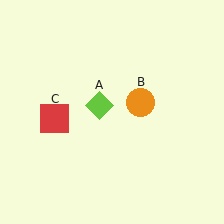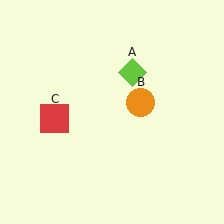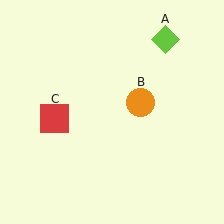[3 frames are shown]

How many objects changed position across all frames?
1 object changed position: lime diamond (object A).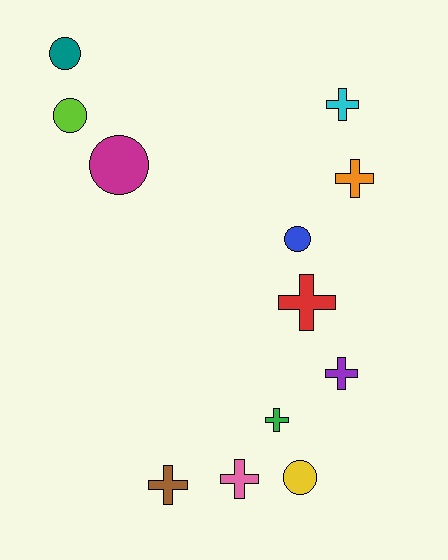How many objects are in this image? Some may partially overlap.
There are 12 objects.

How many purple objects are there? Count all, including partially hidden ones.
There is 1 purple object.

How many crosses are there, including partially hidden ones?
There are 7 crosses.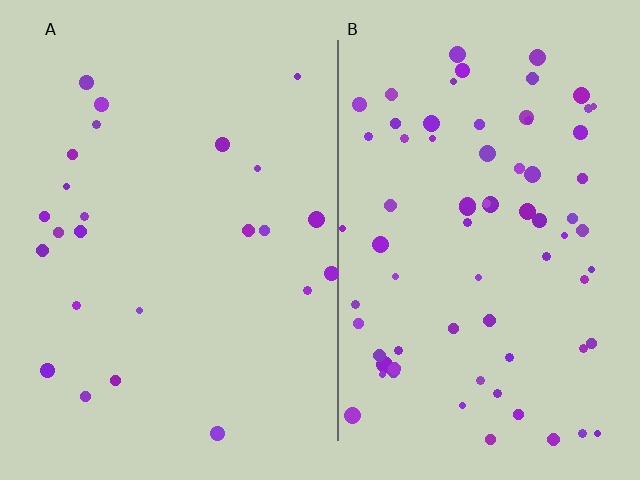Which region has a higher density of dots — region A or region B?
B (the right).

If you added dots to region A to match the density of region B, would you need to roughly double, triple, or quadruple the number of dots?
Approximately triple.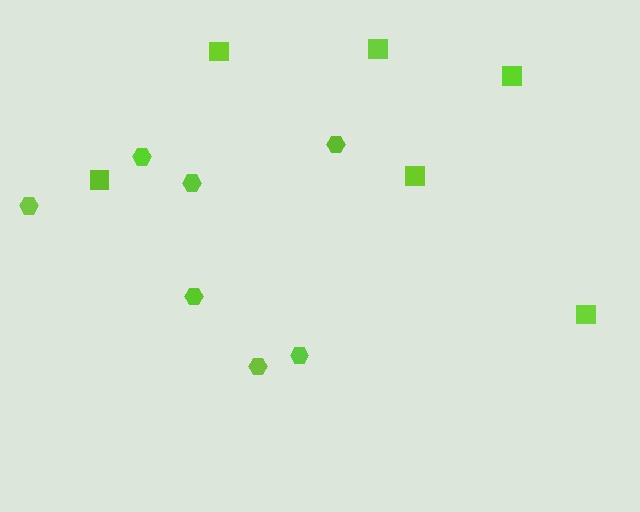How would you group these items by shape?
There are 2 groups: one group of squares (6) and one group of hexagons (7).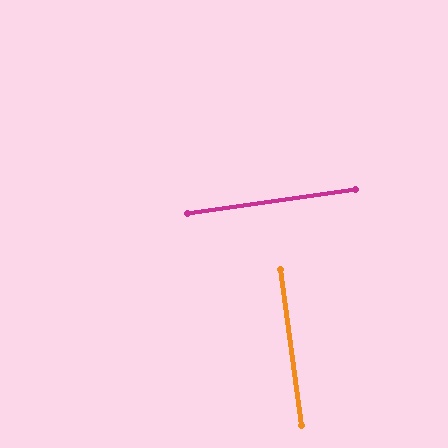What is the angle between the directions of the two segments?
Approximately 90 degrees.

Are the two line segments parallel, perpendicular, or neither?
Perpendicular — they meet at approximately 90°.